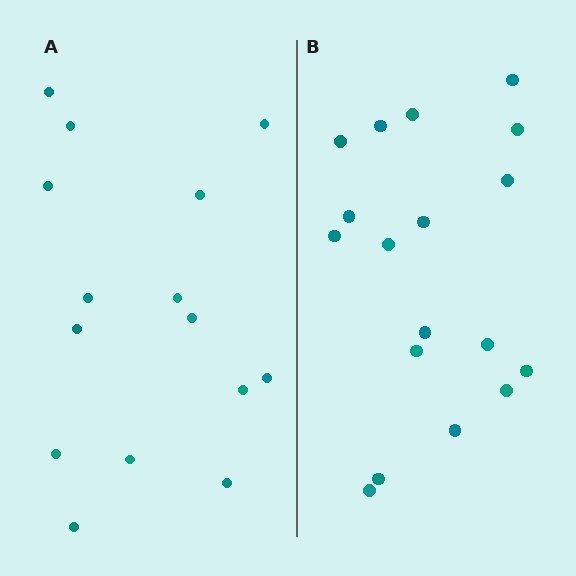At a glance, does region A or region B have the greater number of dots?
Region B (the right region) has more dots.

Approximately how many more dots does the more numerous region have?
Region B has just a few more — roughly 2 or 3 more dots than region A.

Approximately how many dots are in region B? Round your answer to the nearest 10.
About 20 dots. (The exact count is 18, which rounds to 20.)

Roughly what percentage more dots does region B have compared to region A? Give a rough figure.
About 20% more.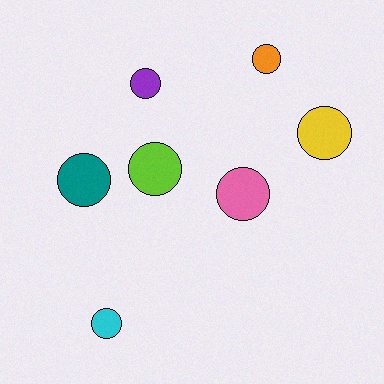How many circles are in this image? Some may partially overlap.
There are 7 circles.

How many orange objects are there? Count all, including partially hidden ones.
There is 1 orange object.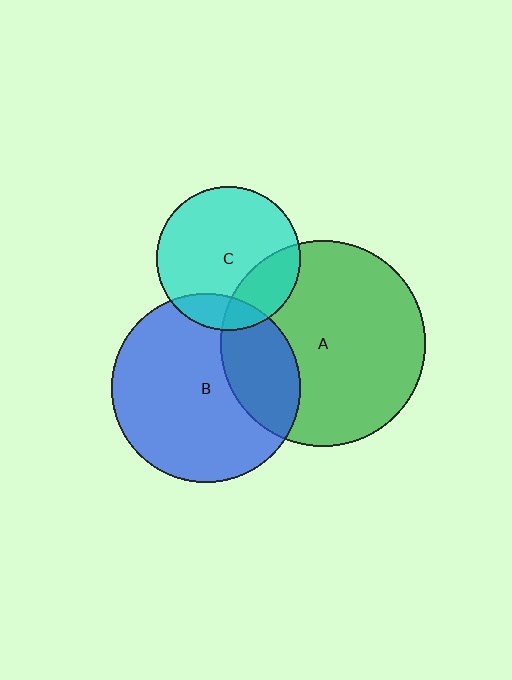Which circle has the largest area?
Circle A (green).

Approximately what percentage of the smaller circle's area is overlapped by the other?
Approximately 25%.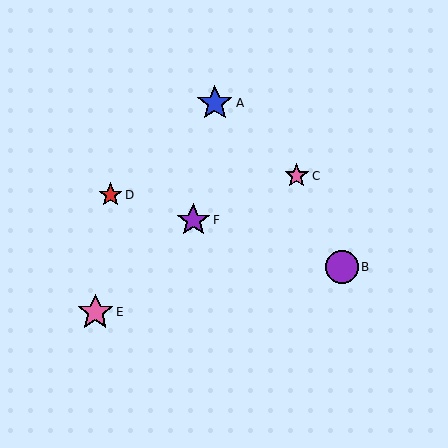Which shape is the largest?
The pink star (labeled E) is the largest.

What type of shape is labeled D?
Shape D is a red star.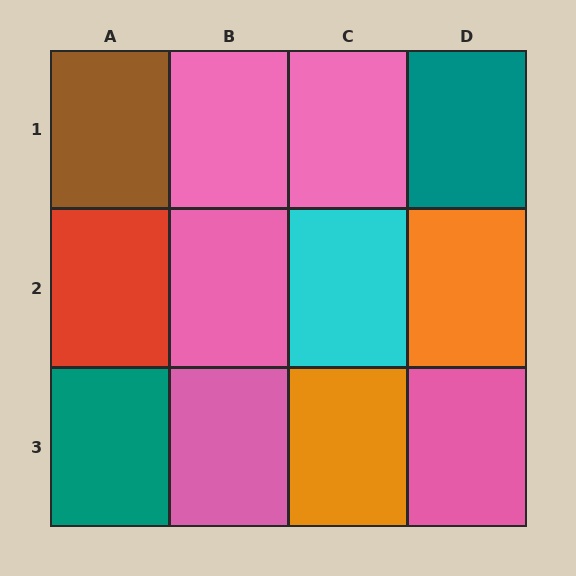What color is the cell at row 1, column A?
Brown.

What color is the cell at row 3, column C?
Orange.